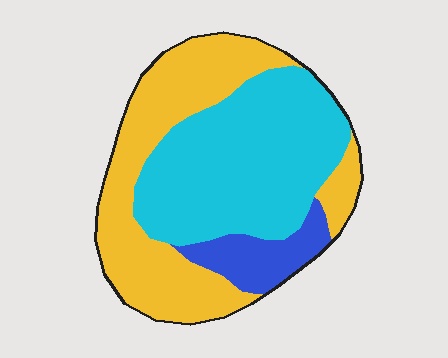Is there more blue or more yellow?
Yellow.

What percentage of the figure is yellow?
Yellow takes up about two fifths (2/5) of the figure.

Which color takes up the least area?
Blue, at roughly 10%.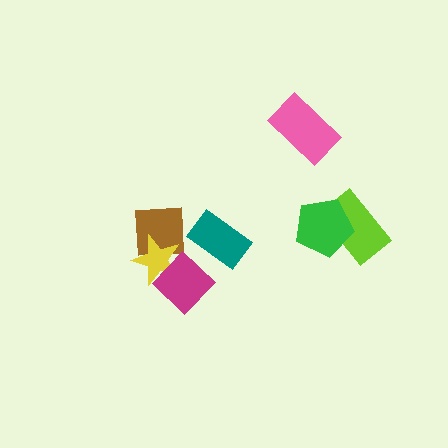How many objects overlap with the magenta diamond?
2 objects overlap with the magenta diamond.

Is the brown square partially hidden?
Yes, it is partially covered by another shape.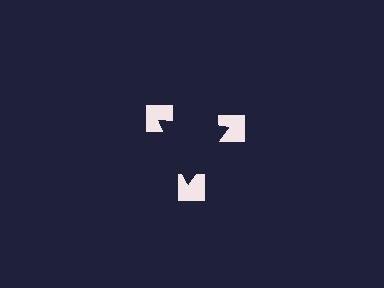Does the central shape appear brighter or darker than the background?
It typically appears slightly darker than the background, even though no actual brightness change is drawn.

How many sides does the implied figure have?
3 sides.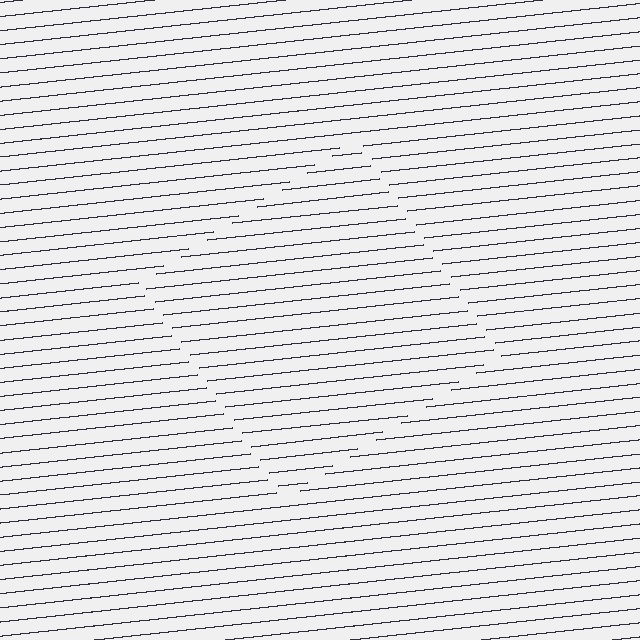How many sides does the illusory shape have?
4 sides — the line-ends trace a square.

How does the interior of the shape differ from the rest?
The interior of the shape contains the same grating, shifted by half a period — the contour is defined by the phase discontinuity where line-ends from the inner and outer gratings abut.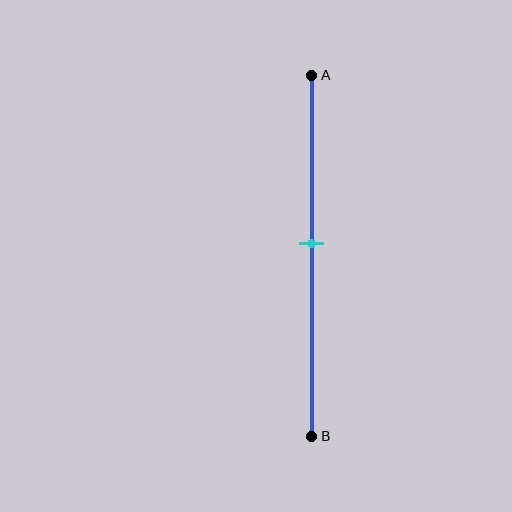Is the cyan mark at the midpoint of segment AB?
No, the mark is at about 45% from A, not at the 50% midpoint.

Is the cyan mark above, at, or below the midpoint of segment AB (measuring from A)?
The cyan mark is above the midpoint of segment AB.